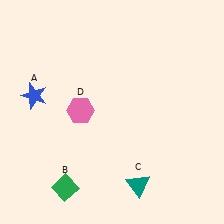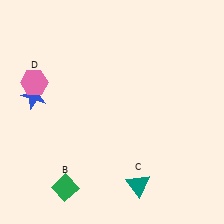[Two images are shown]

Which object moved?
The pink hexagon (D) moved left.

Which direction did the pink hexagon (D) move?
The pink hexagon (D) moved left.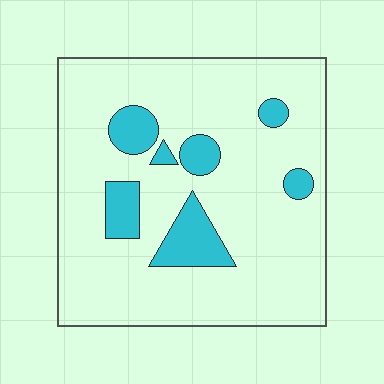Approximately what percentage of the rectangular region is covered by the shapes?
Approximately 15%.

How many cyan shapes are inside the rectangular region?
7.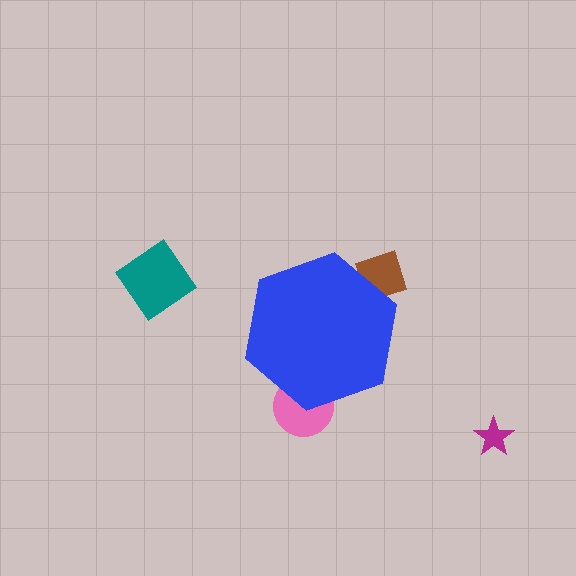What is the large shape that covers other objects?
A blue hexagon.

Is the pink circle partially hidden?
Yes, the pink circle is partially hidden behind the blue hexagon.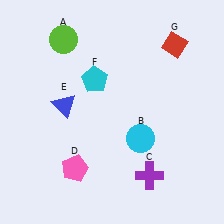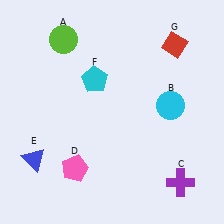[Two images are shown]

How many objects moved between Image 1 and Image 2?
3 objects moved between the two images.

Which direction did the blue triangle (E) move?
The blue triangle (E) moved down.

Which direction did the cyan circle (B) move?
The cyan circle (B) moved up.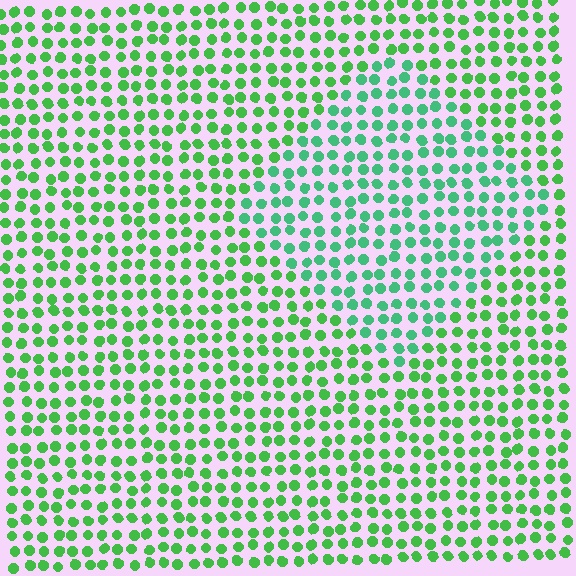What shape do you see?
I see a diamond.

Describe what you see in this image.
The image is filled with small green elements in a uniform arrangement. A diamond-shaped region is visible where the elements are tinted to a slightly different hue, forming a subtle color boundary.